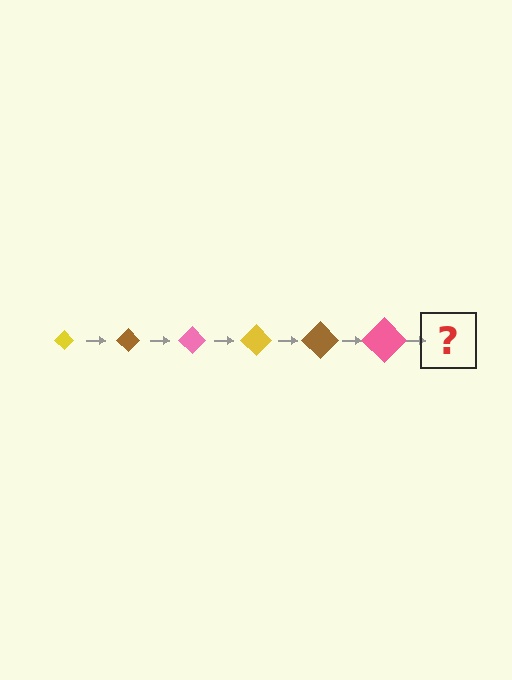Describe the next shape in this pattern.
It should be a yellow diamond, larger than the previous one.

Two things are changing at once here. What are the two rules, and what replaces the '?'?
The two rules are that the diamond grows larger each step and the color cycles through yellow, brown, and pink. The '?' should be a yellow diamond, larger than the previous one.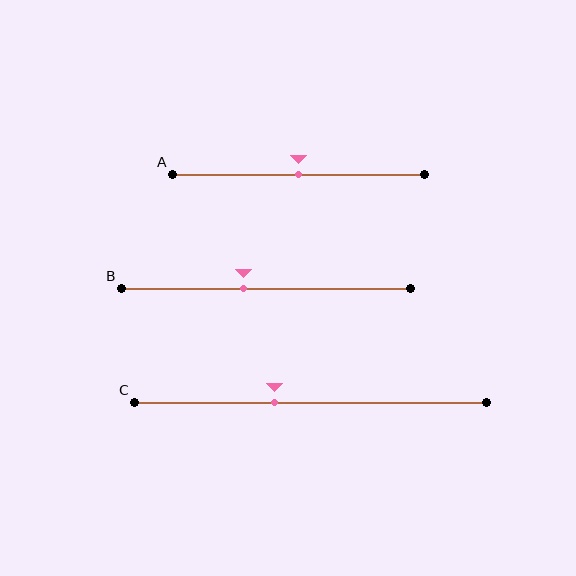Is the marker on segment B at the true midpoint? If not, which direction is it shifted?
No, the marker on segment B is shifted to the left by about 8% of the segment length.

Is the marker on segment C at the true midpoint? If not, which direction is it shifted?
No, the marker on segment C is shifted to the left by about 10% of the segment length.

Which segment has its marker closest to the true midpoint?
Segment A has its marker closest to the true midpoint.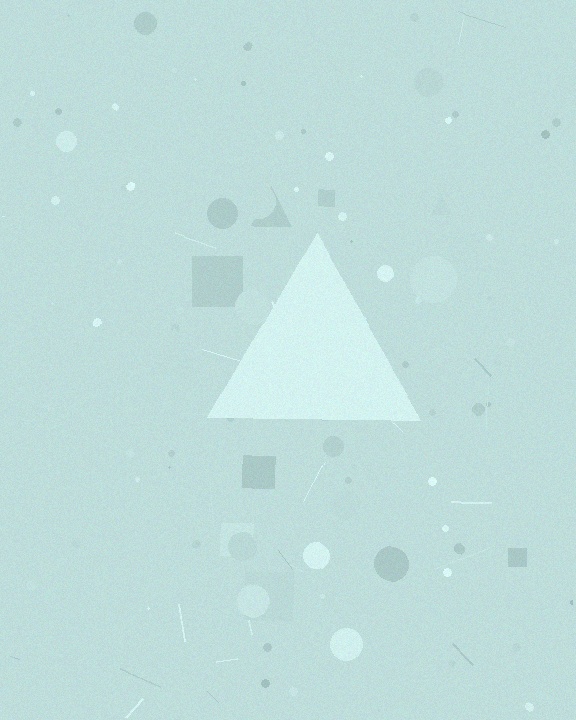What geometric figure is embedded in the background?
A triangle is embedded in the background.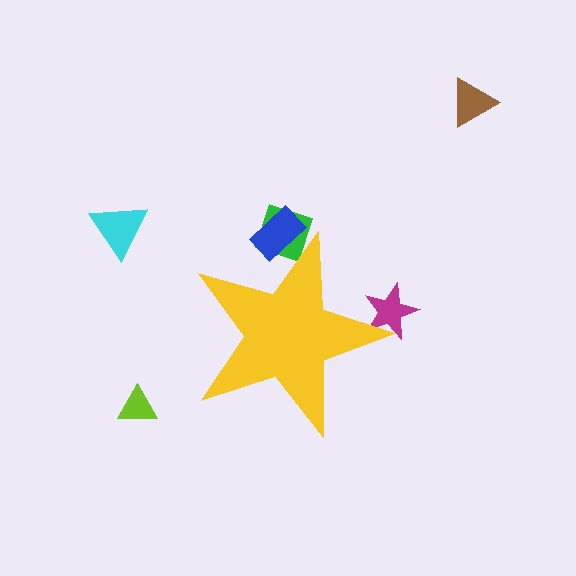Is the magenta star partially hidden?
Yes, the magenta star is partially hidden behind the yellow star.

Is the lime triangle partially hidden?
No, the lime triangle is fully visible.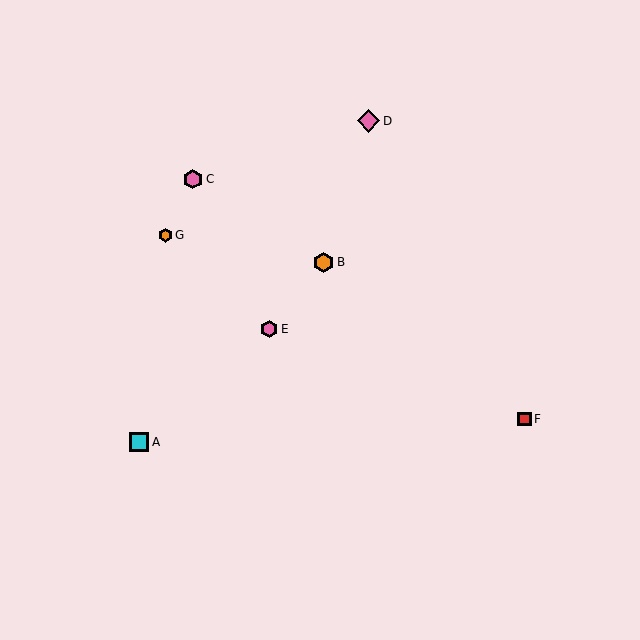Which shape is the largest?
The pink diamond (labeled D) is the largest.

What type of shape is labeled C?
Shape C is a pink hexagon.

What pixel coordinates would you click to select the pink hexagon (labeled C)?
Click at (193, 179) to select the pink hexagon C.